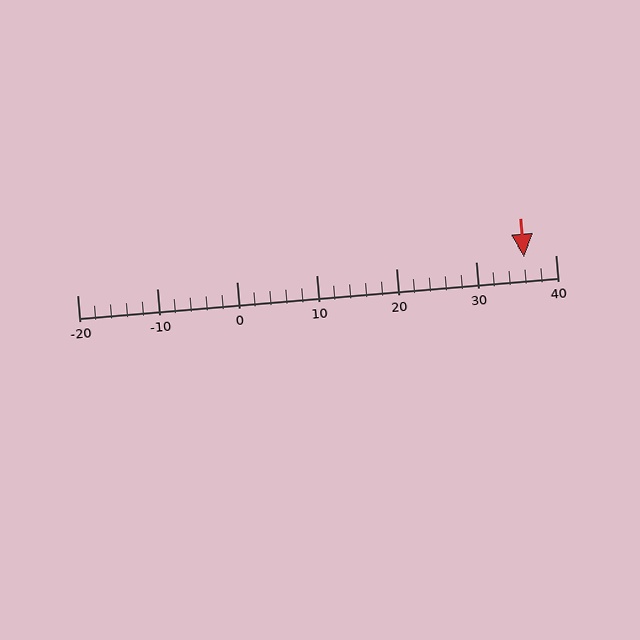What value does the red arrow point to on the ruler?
The red arrow points to approximately 36.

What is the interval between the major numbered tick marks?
The major tick marks are spaced 10 units apart.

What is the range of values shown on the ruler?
The ruler shows values from -20 to 40.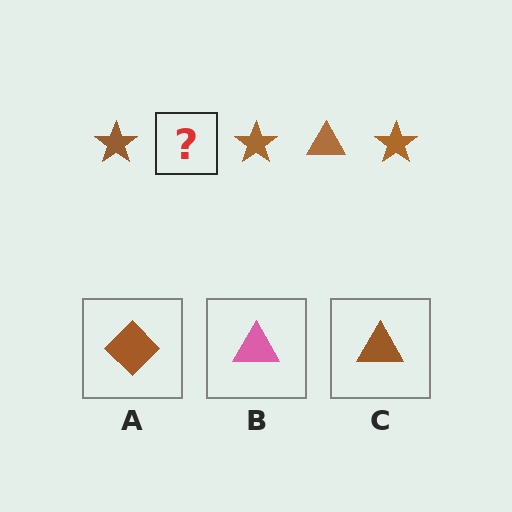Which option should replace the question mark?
Option C.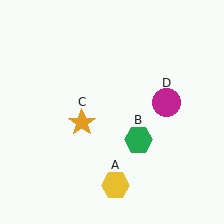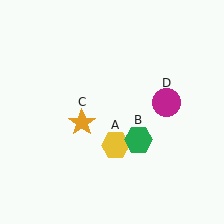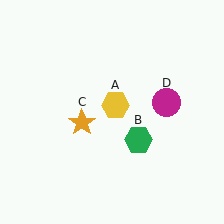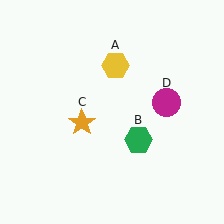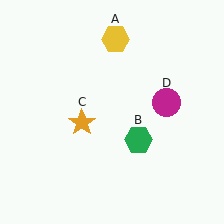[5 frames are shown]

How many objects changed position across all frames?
1 object changed position: yellow hexagon (object A).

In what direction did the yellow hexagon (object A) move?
The yellow hexagon (object A) moved up.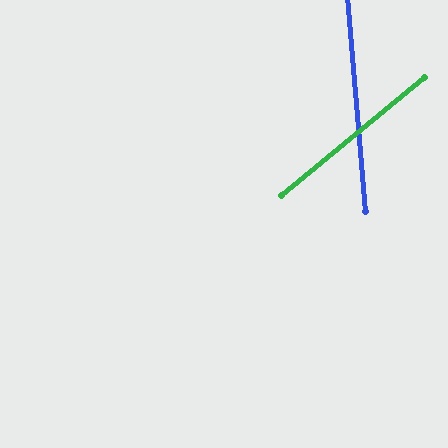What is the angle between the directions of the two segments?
Approximately 55 degrees.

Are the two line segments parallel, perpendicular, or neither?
Neither parallel nor perpendicular — they differ by about 55°.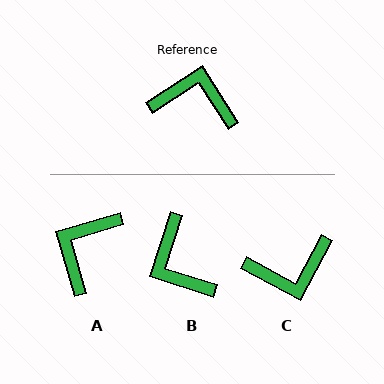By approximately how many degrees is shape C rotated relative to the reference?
Approximately 151 degrees clockwise.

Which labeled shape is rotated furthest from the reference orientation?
C, about 151 degrees away.